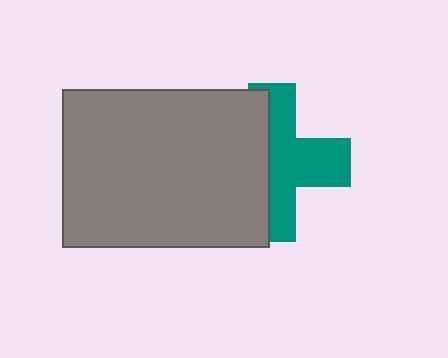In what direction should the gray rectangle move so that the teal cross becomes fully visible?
The gray rectangle should move left. That is the shortest direction to clear the overlap and leave the teal cross fully visible.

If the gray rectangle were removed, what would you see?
You would see the complete teal cross.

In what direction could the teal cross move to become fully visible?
The teal cross could move right. That would shift it out from behind the gray rectangle entirely.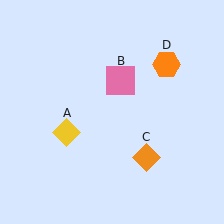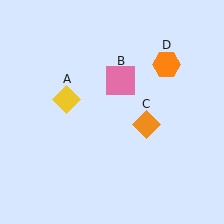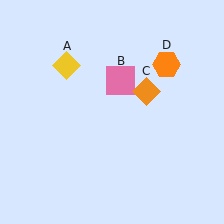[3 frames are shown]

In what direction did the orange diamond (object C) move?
The orange diamond (object C) moved up.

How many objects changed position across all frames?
2 objects changed position: yellow diamond (object A), orange diamond (object C).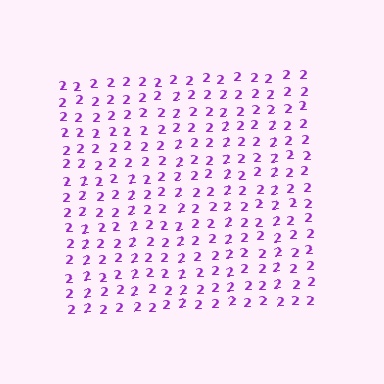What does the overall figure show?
The overall figure shows a square.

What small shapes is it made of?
It is made of small digit 2's.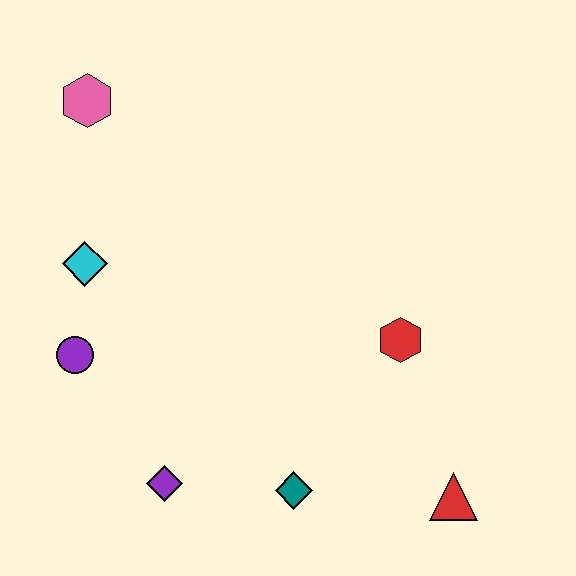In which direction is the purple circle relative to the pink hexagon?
The purple circle is below the pink hexagon.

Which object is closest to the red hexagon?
The red triangle is closest to the red hexagon.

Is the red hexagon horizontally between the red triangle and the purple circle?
Yes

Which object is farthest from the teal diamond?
The pink hexagon is farthest from the teal diamond.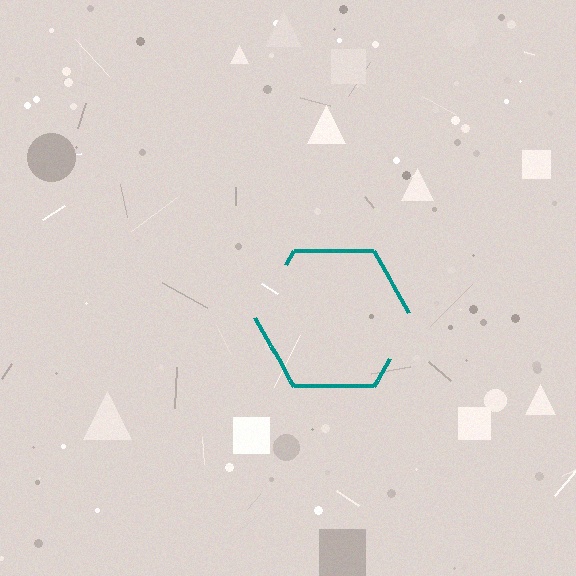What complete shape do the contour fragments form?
The contour fragments form a hexagon.